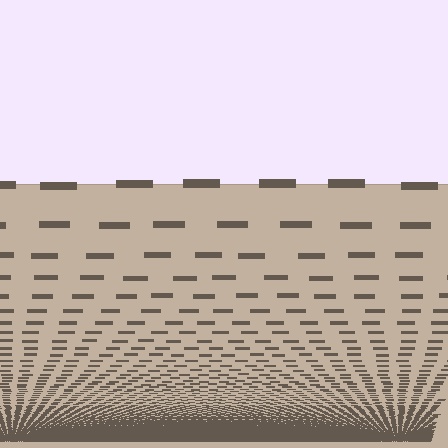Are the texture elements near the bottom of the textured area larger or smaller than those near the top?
Smaller. The gradient is inverted — elements near the bottom are smaller and denser.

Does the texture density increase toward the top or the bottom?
Density increases toward the bottom.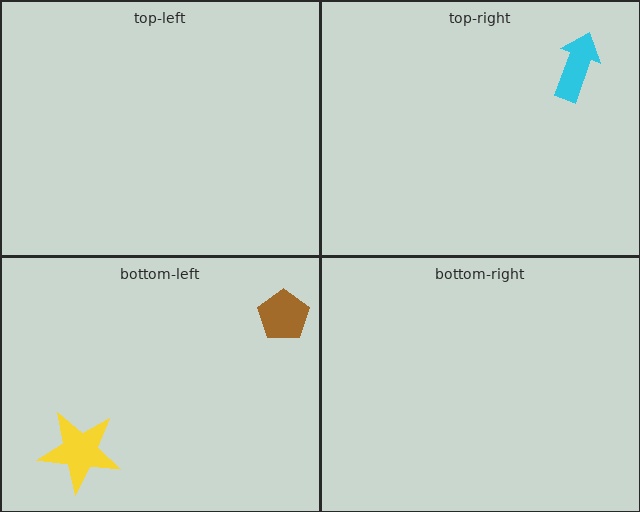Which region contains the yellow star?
The bottom-left region.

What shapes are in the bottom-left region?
The brown pentagon, the yellow star.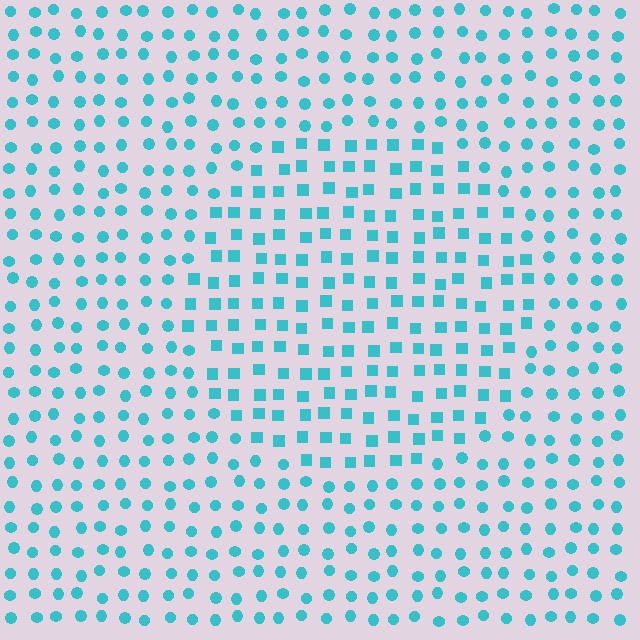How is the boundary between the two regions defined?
The boundary is defined by a change in element shape: squares inside vs. circles outside. All elements share the same color and spacing.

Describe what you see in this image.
The image is filled with small cyan elements arranged in a uniform grid. A circle-shaped region contains squares, while the surrounding area contains circles. The boundary is defined purely by the change in element shape.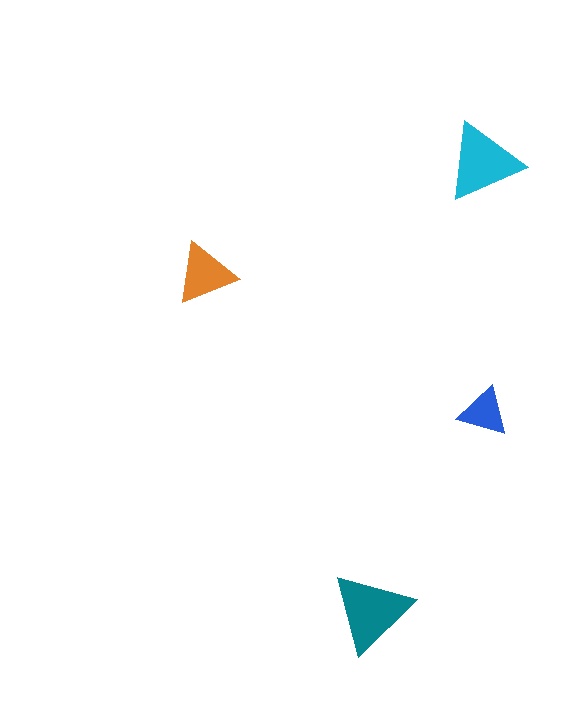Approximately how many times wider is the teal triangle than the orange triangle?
About 1.5 times wider.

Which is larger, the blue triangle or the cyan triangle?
The cyan one.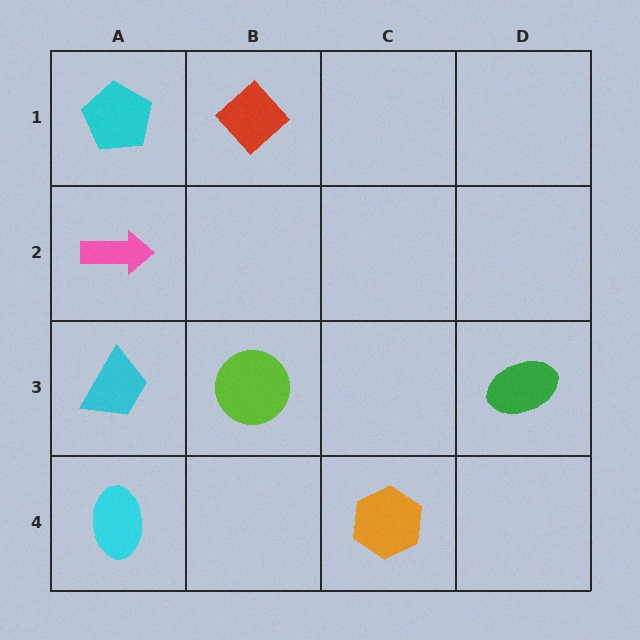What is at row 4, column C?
An orange hexagon.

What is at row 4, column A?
A cyan ellipse.